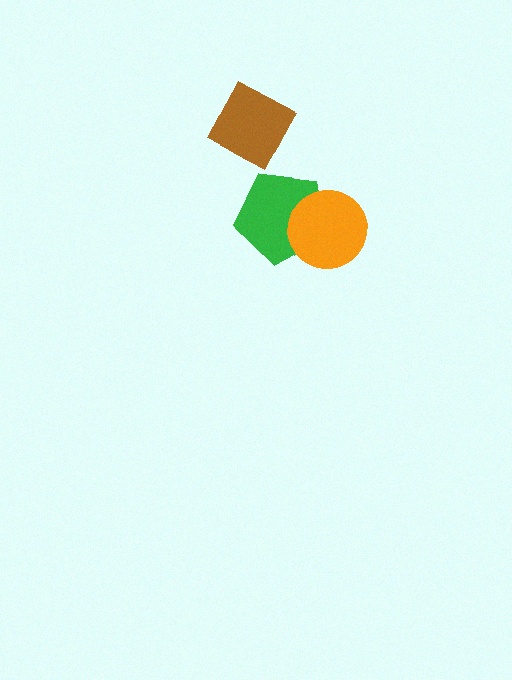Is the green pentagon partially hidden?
Yes, it is partially covered by another shape.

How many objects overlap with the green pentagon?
1 object overlaps with the green pentagon.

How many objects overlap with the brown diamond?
0 objects overlap with the brown diamond.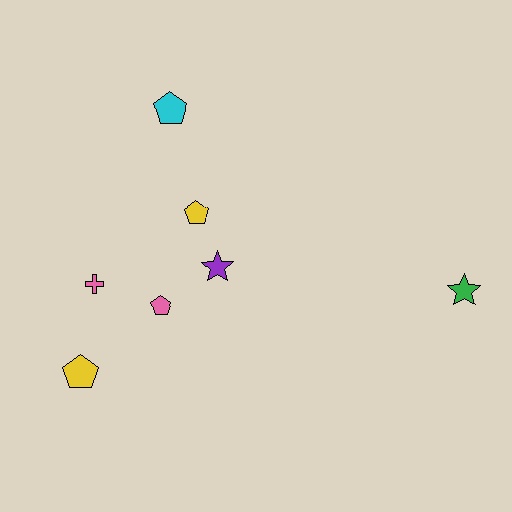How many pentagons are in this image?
There are 4 pentagons.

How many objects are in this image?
There are 7 objects.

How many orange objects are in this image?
There are no orange objects.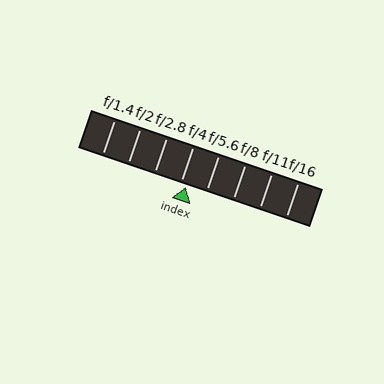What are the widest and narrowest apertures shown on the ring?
The widest aperture shown is f/1.4 and the narrowest is f/16.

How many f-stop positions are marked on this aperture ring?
There are 8 f-stop positions marked.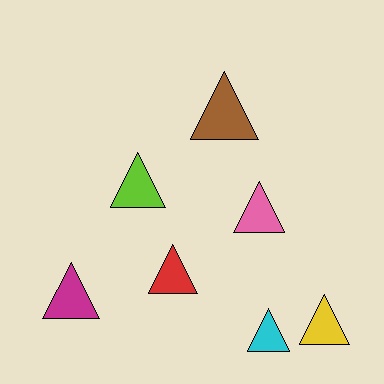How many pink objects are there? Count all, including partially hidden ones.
There is 1 pink object.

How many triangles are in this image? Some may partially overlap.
There are 7 triangles.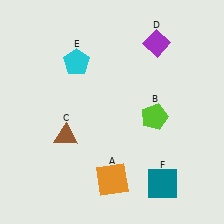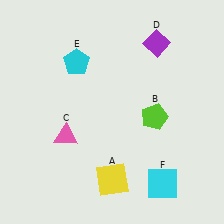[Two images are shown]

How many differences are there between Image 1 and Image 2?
There are 3 differences between the two images.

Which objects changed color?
A changed from orange to yellow. C changed from brown to pink. F changed from teal to cyan.